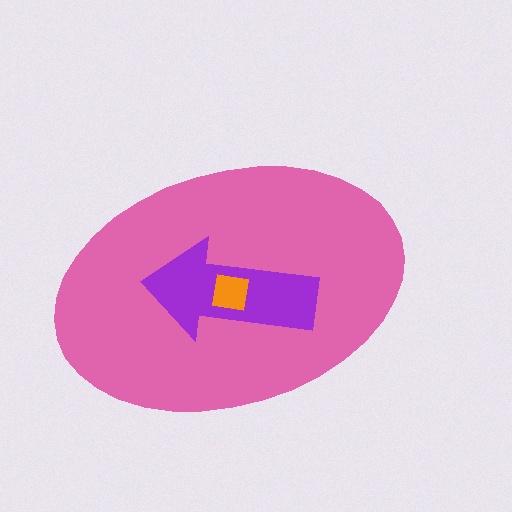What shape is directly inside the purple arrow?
The orange square.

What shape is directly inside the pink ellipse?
The purple arrow.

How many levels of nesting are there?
3.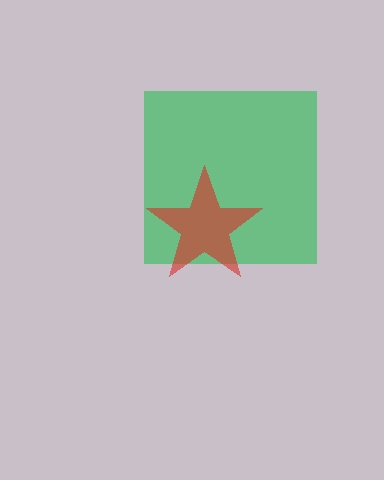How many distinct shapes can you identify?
There are 2 distinct shapes: a green square, a red star.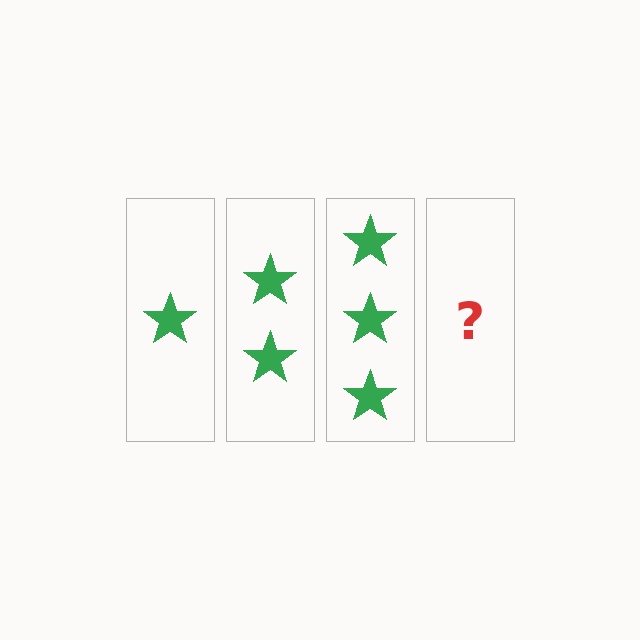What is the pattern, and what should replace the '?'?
The pattern is that each step adds one more star. The '?' should be 4 stars.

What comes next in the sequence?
The next element should be 4 stars.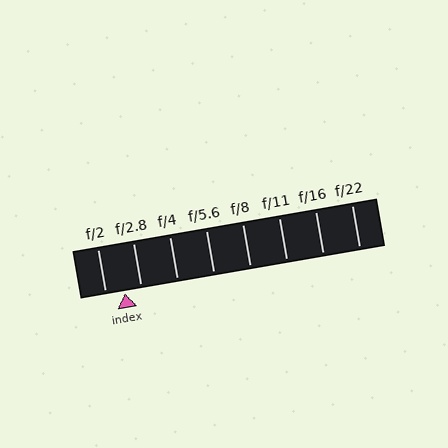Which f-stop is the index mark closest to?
The index mark is closest to f/2.8.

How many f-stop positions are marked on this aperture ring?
There are 8 f-stop positions marked.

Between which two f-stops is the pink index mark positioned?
The index mark is between f/2 and f/2.8.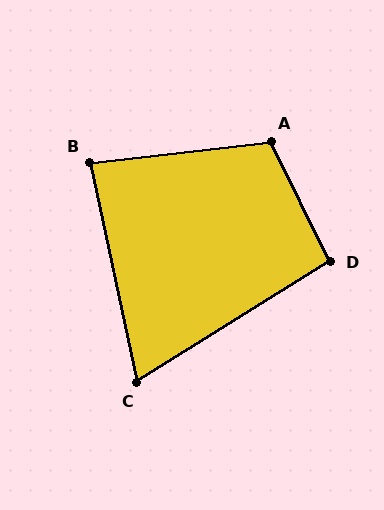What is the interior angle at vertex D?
Approximately 96 degrees (obtuse).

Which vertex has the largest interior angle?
A, at approximately 110 degrees.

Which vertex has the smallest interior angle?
C, at approximately 70 degrees.